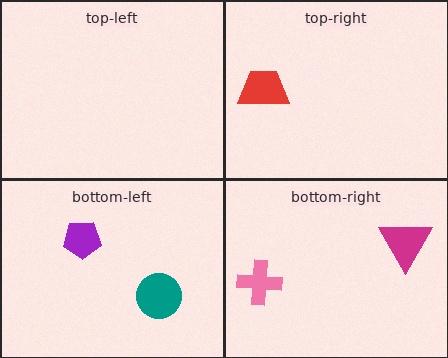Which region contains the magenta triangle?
The bottom-right region.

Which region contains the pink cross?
The bottom-right region.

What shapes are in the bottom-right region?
The pink cross, the magenta triangle.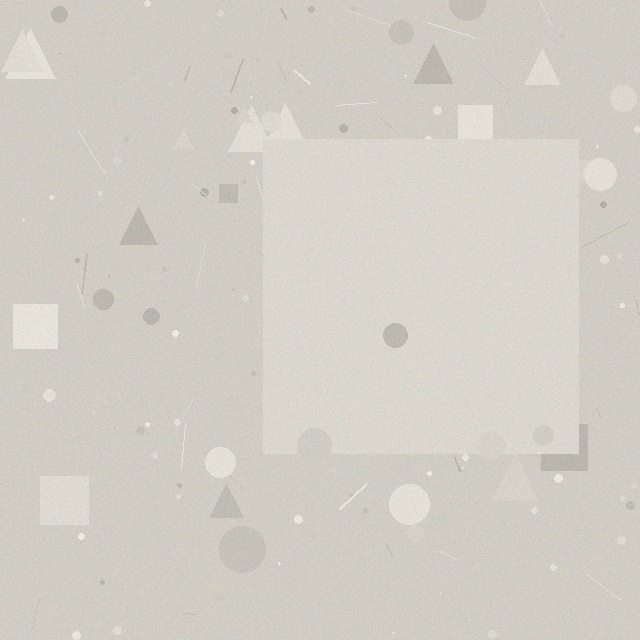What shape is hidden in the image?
A square is hidden in the image.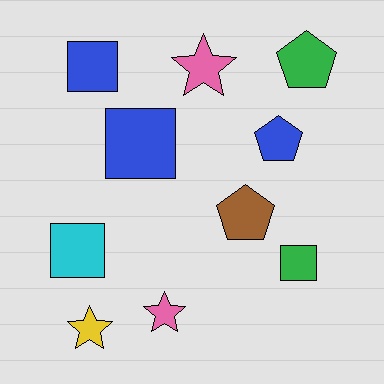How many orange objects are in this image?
There are no orange objects.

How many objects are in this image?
There are 10 objects.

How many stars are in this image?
There are 3 stars.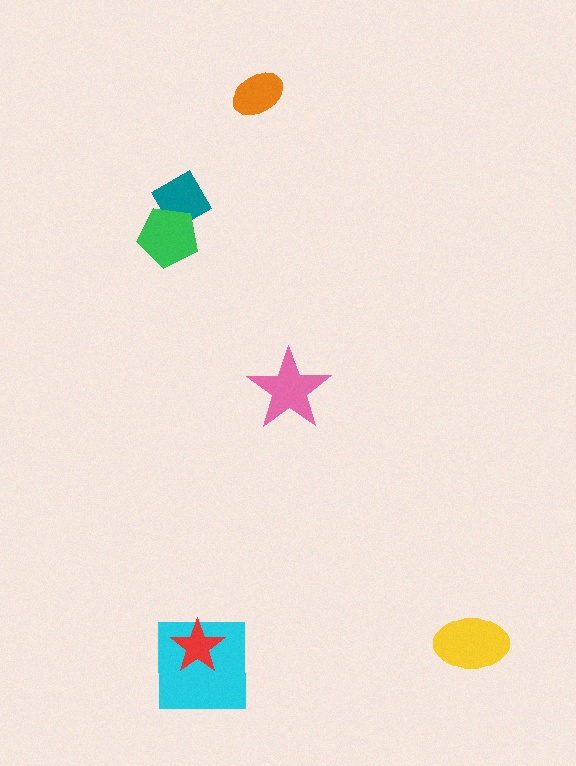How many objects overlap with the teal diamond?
1 object overlaps with the teal diamond.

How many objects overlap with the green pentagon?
1 object overlaps with the green pentagon.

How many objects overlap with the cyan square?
1 object overlaps with the cyan square.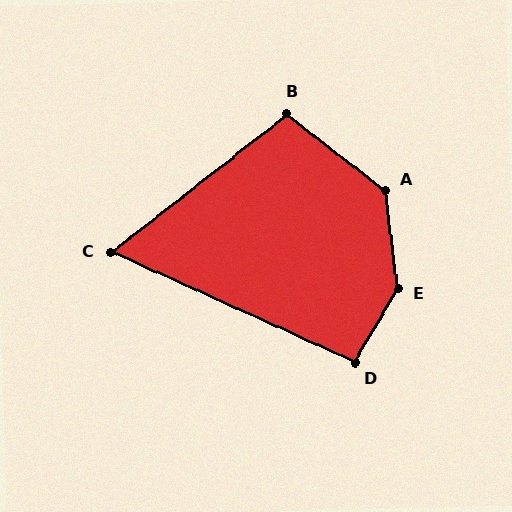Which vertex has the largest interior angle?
E, at approximately 143 degrees.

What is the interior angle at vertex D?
Approximately 96 degrees (obtuse).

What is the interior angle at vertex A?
Approximately 135 degrees (obtuse).